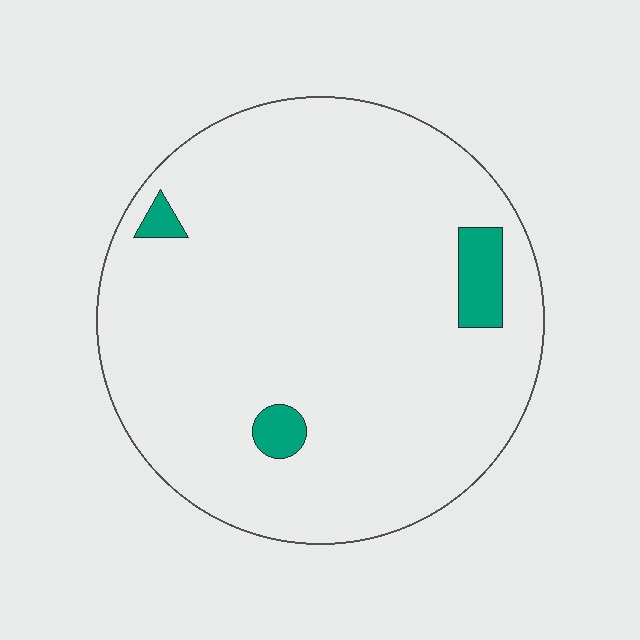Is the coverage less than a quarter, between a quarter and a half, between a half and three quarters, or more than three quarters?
Less than a quarter.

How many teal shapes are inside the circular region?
3.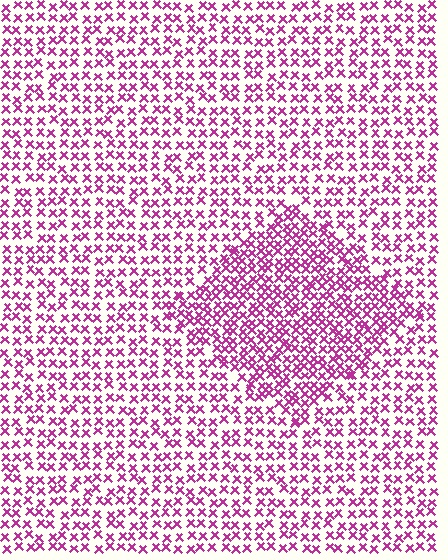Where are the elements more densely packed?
The elements are more densely packed inside the diamond boundary.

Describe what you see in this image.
The image contains small magenta elements arranged at two different densities. A diamond-shaped region is visible where the elements are more densely packed than the surrounding area.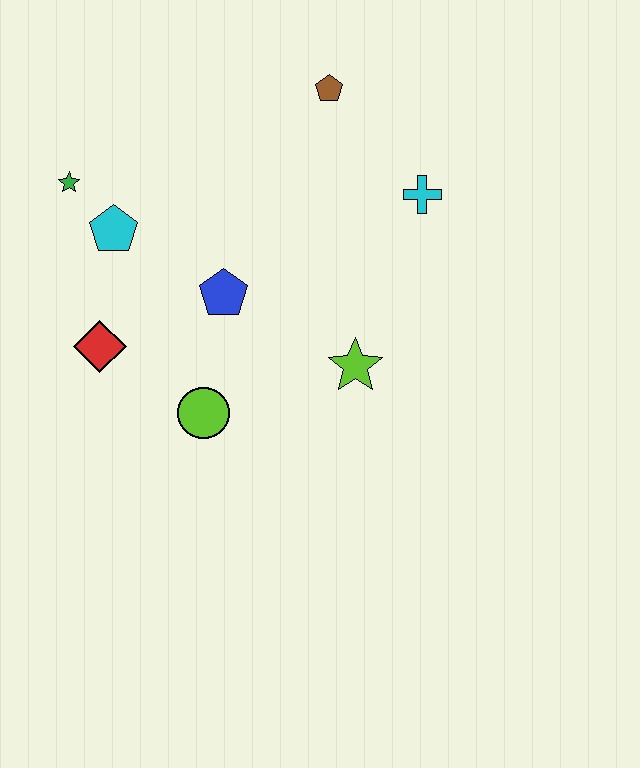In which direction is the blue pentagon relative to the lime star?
The blue pentagon is to the left of the lime star.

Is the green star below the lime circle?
No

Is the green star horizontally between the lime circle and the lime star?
No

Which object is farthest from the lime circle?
The brown pentagon is farthest from the lime circle.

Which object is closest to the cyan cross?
The brown pentagon is closest to the cyan cross.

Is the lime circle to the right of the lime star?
No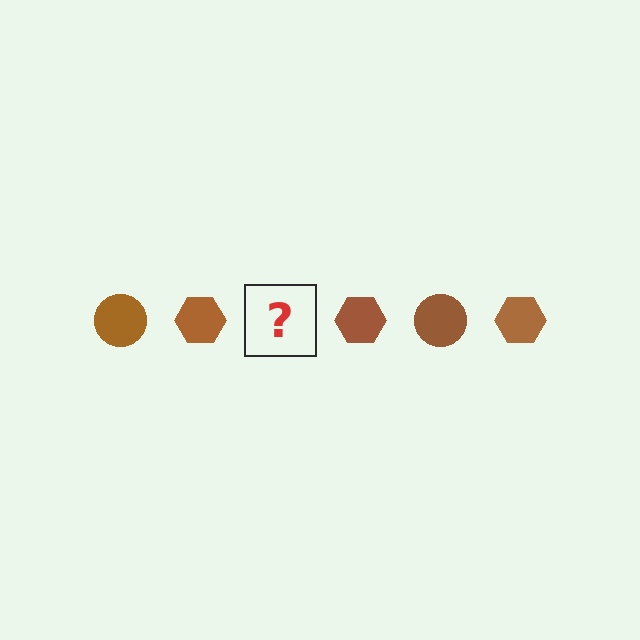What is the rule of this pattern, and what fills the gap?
The rule is that the pattern cycles through circle, hexagon shapes in brown. The gap should be filled with a brown circle.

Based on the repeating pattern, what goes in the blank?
The blank should be a brown circle.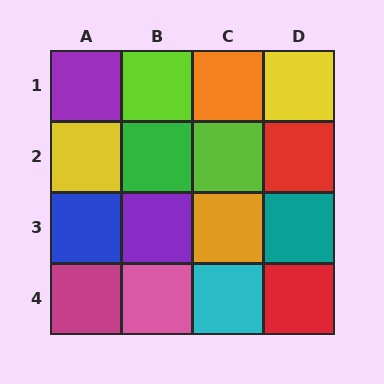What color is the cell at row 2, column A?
Yellow.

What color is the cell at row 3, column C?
Orange.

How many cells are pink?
1 cell is pink.